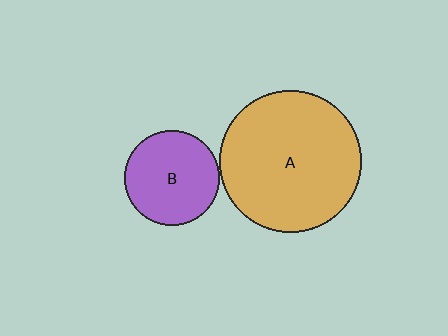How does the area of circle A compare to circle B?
Approximately 2.3 times.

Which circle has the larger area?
Circle A (orange).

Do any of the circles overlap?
No, none of the circles overlap.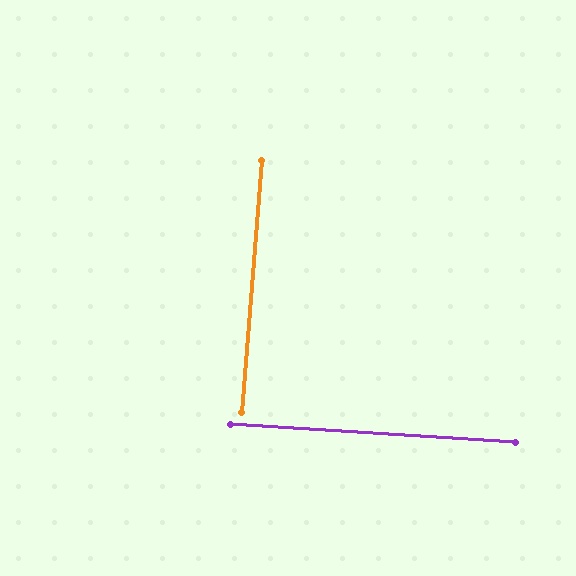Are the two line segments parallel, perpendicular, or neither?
Perpendicular — they meet at approximately 89°.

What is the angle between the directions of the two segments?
Approximately 89 degrees.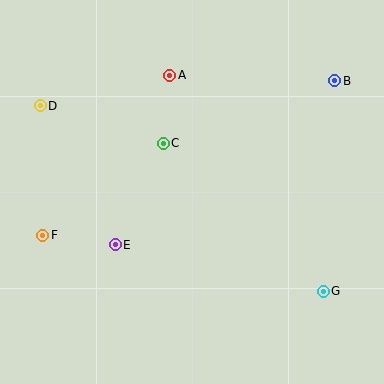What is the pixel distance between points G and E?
The distance between G and E is 213 pixels.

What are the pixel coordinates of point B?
Point B is at (335, 81).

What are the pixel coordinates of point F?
Point F is at (43, 235).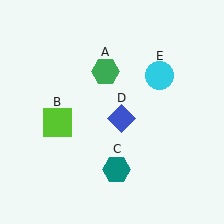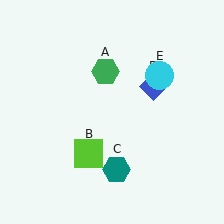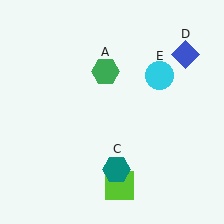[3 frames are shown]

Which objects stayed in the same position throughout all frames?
Green hexagon (object A) and teal hexagon (object C) and cyan circle (object E) remained stationary.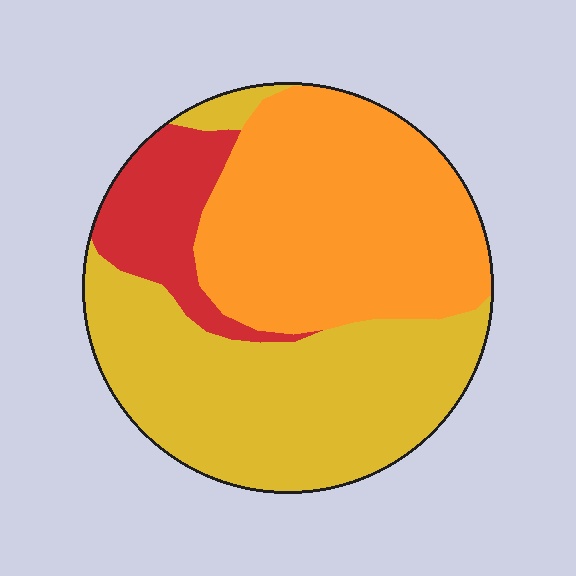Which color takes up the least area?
Red, at roughly 15%.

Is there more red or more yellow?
Yellow.